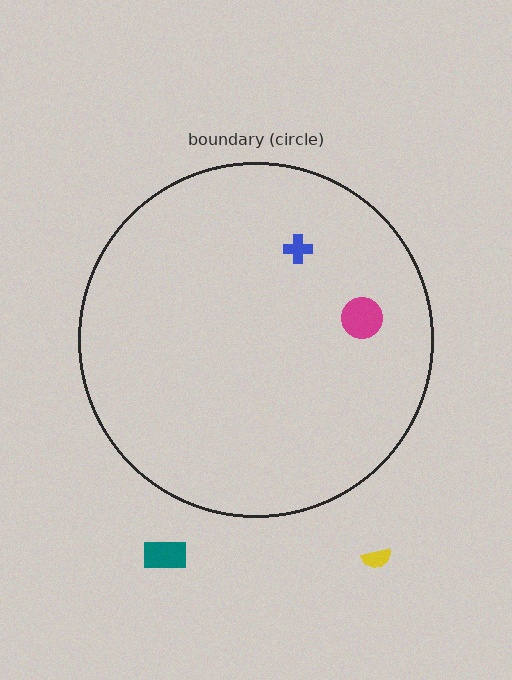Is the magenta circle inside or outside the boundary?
Inside.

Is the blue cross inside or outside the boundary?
Inside.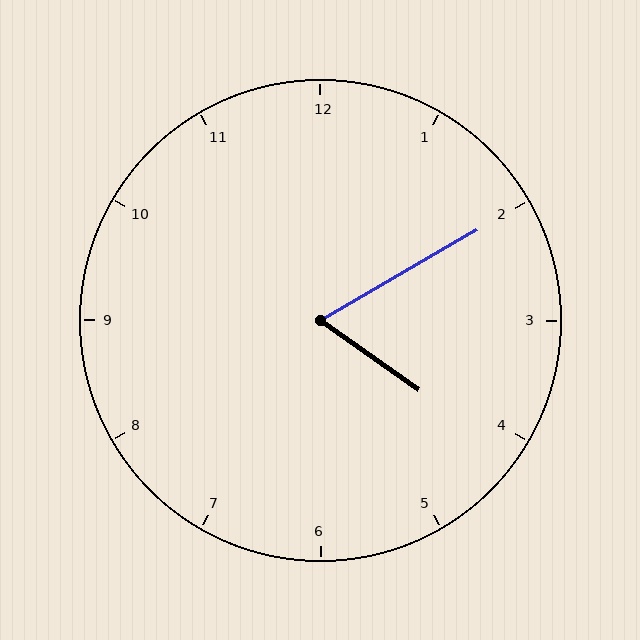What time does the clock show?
4:10.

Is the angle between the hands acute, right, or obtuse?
It is acute.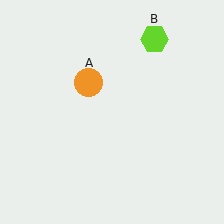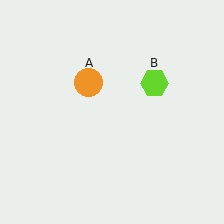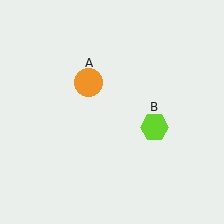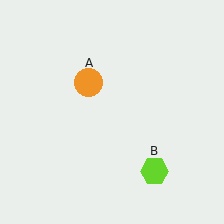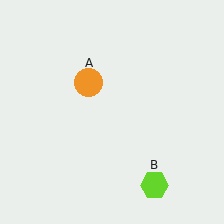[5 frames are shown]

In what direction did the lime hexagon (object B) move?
The lime hexagon (object B) moved down.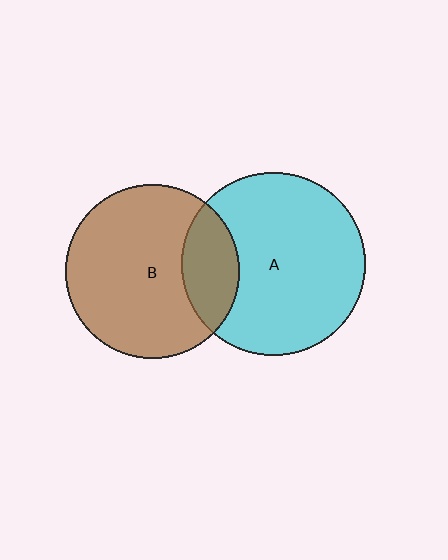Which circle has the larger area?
Circle A (cyan).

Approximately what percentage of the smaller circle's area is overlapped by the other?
Approximately 20%.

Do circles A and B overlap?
Yes.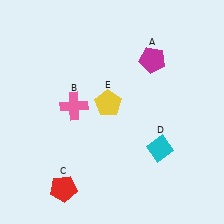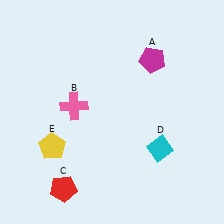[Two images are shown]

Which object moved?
The yellow pentagon (E) moved left.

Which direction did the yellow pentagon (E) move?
The yellow pentagon (E) moved left.